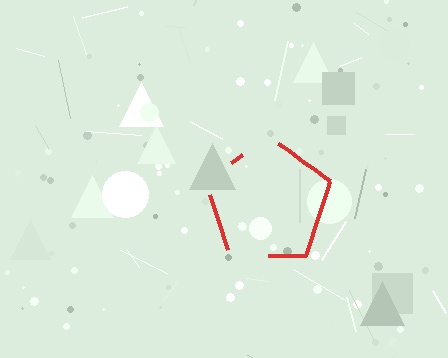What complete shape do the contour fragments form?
The contour fragments form a pentagon.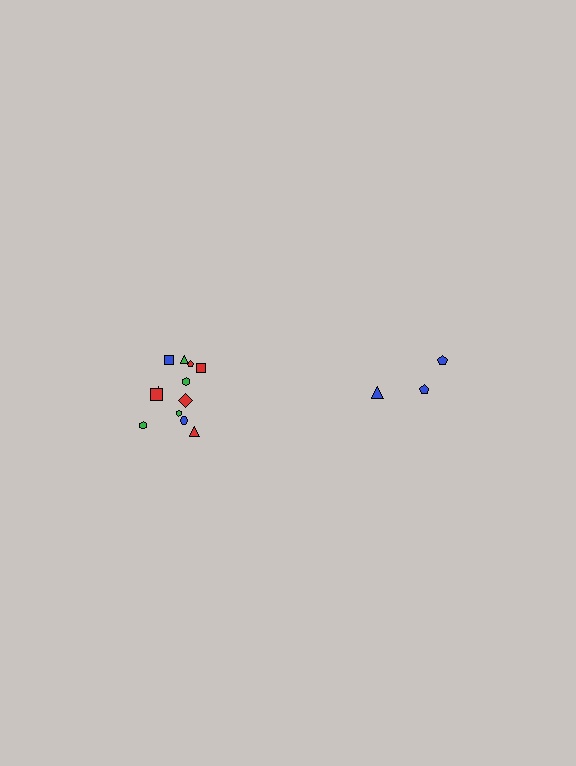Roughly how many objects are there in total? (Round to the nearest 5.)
Roughly 15 objects in total.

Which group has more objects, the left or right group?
The left group.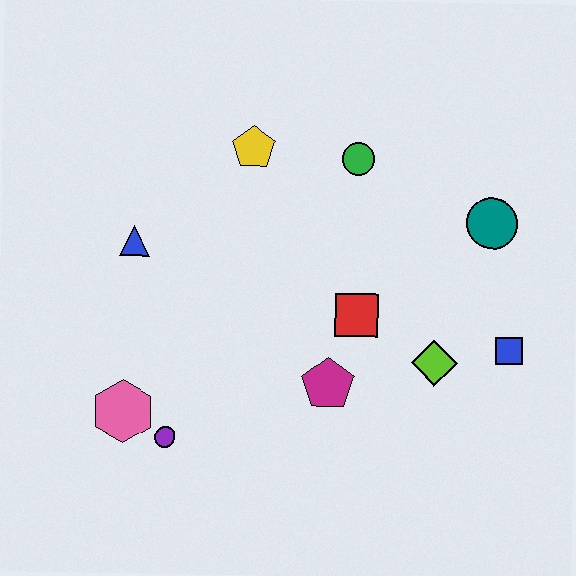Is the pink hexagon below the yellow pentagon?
Yes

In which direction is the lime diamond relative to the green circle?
The lime diamond is below the green circle.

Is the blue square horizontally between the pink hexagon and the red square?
No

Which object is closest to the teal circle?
The blue square is closest to the teal circle.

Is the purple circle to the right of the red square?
No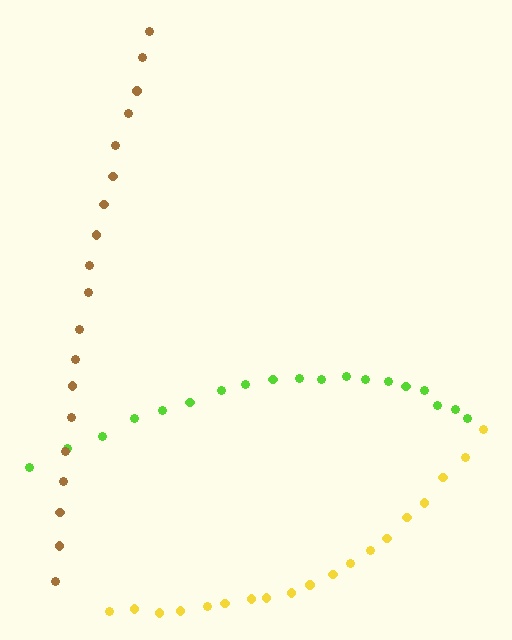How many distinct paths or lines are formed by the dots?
There are 3 distinct paths.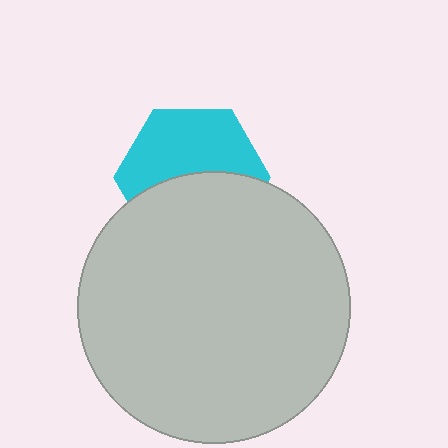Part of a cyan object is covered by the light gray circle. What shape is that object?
It is a hexagon.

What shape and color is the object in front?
The object in front is a light gray circle.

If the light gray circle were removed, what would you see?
You would see the complete cyan hexagon.